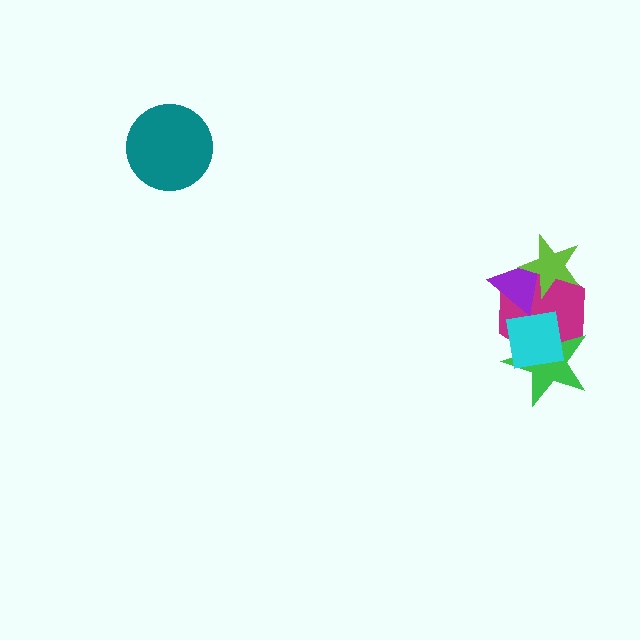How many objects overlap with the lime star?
2 objects overlap with the lime star.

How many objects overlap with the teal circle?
0 objects overlap with the teal circle.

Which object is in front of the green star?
The cyan square is in front of the green star.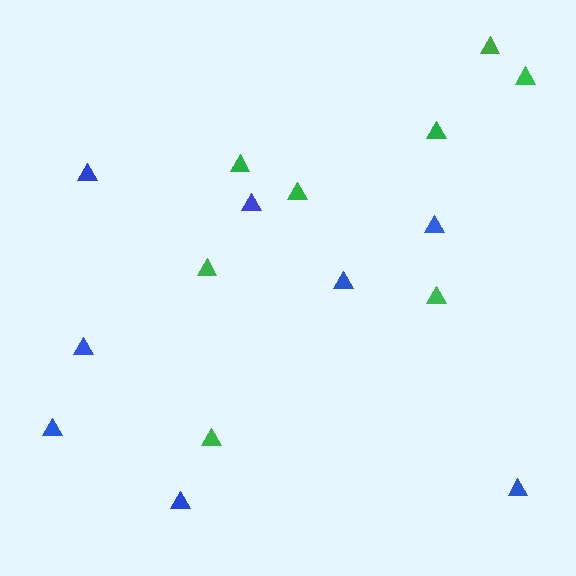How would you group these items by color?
There are 2 groups: one group of green triangles (8) and one group of blue triangles (8).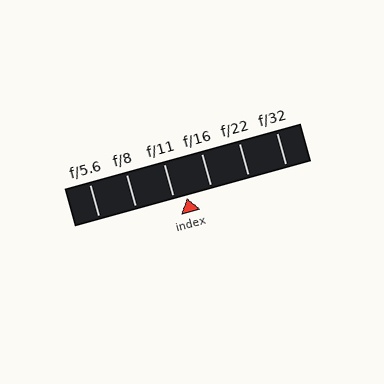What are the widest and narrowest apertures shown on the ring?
The widest aperture shown is f/5.6 and the narrowest is f/32.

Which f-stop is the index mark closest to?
The index mark is closest to f/11.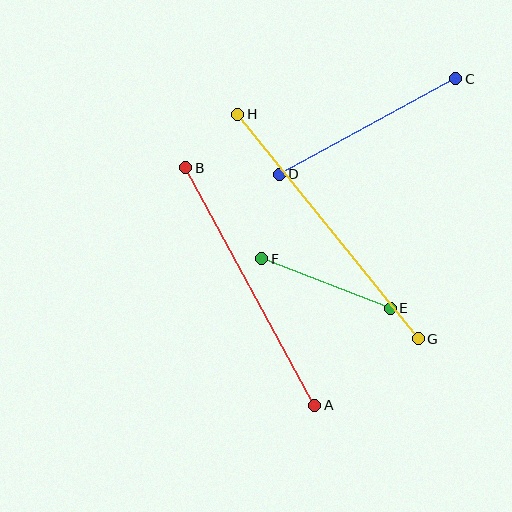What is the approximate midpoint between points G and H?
The midpoint is at approximately (328, 227) pixels.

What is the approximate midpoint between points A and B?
The midpoint is at approximately (250, 287) pixels.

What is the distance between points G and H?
The distance is approximately 288 pixels.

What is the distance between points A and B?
The distance is approximately 271 pixels.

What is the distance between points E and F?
The distance is approximately 138 pixels.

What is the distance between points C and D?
The distance is approximately 201 pixels.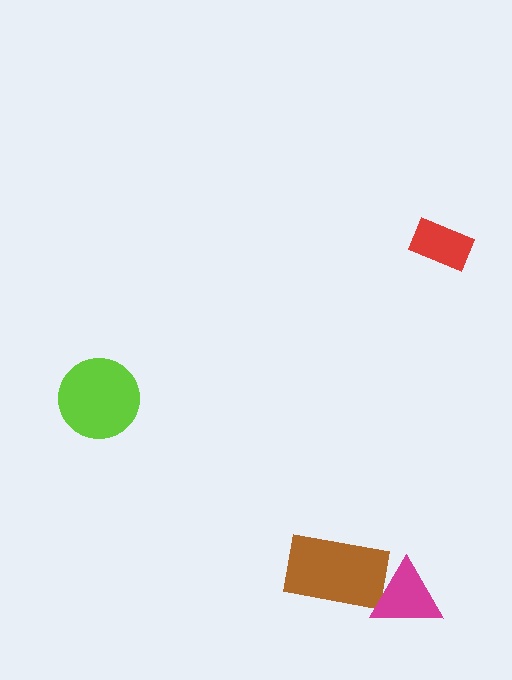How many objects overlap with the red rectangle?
0 objects overlap with the red rectangle.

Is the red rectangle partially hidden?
No, no other shape covers it.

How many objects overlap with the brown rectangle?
1 object overlaps with the brown rectangle.